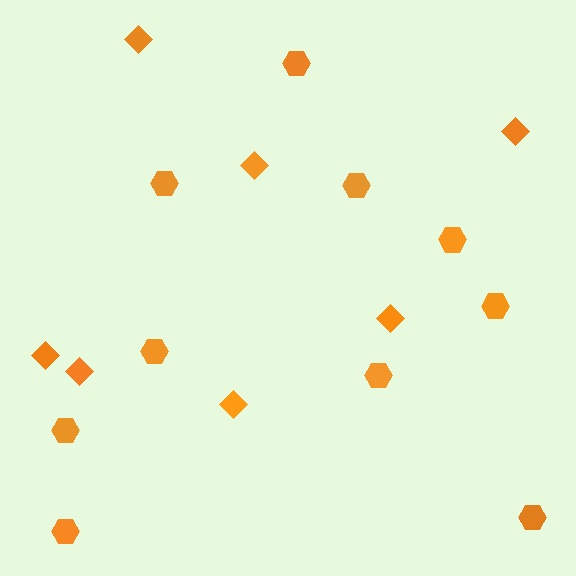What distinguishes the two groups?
There are 2 groups: one group of diamonds (7) and one group of hexagons (10).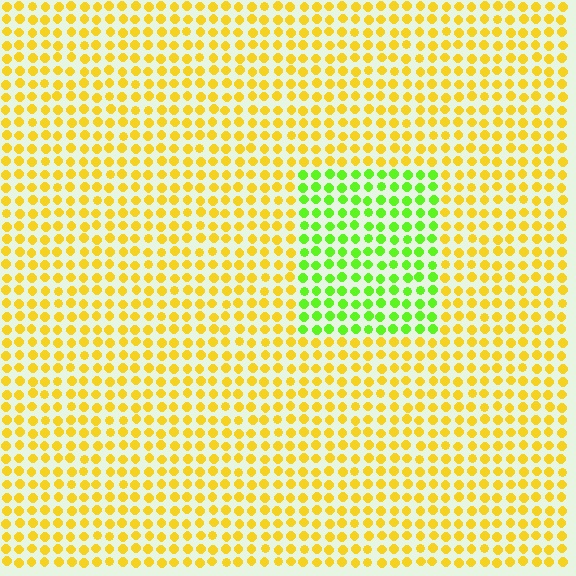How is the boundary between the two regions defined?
The boundary is defined purely by a slight shift in hue (about 53 degrees). Spacing, size, and orientation are identical on both sides.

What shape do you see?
I see a rectangle.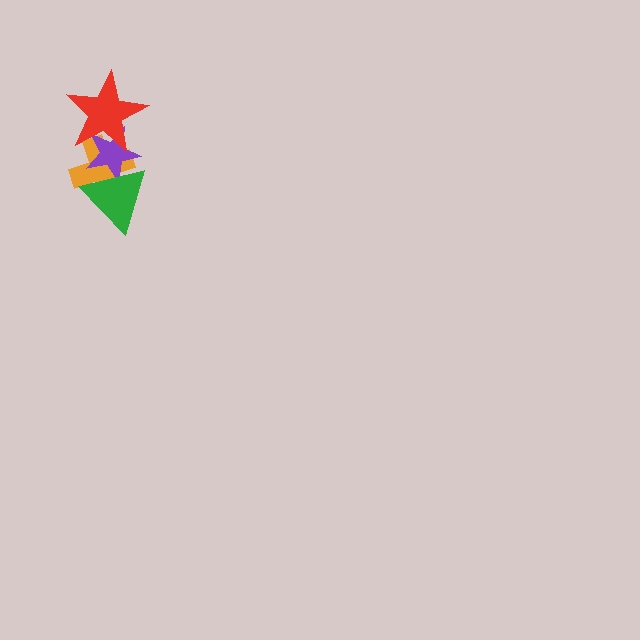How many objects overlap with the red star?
2 objects overlap with the red star.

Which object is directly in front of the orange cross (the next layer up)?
The purple star is directly in front of the orange cross.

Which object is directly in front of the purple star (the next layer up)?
The red star is directly in front of the purple star.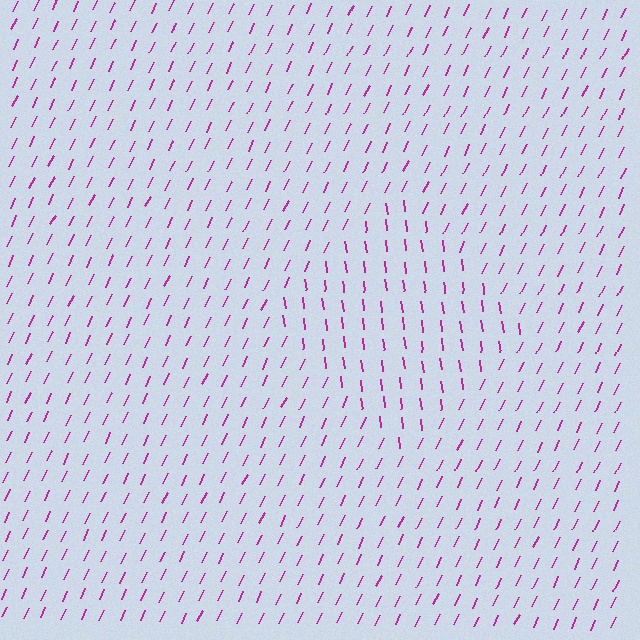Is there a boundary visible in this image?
Yes, there is a texture boundary formed by a change in line orientation.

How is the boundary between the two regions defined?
The boundary is defined purely by a change in line orientation (approximately 32 degrees difference). All lines are the same color and thickness.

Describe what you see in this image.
The image is filled with small magenta line segments. A diamond region in the image has lines oriented differently from the surrounding lines, creating a visible texture boundary.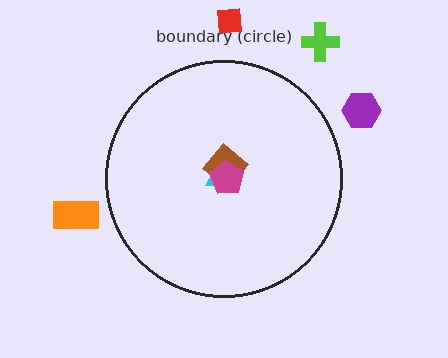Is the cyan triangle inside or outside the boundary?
Inside.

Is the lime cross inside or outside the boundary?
Outside.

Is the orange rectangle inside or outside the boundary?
Outside.